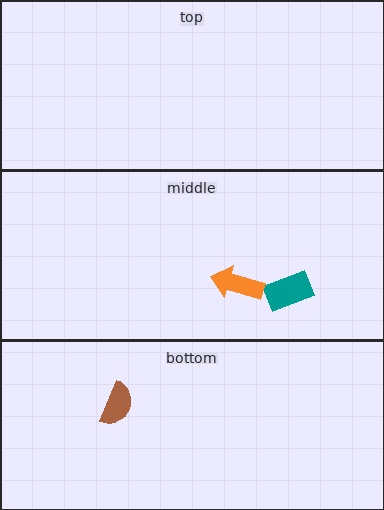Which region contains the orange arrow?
The middle region.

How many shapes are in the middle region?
2.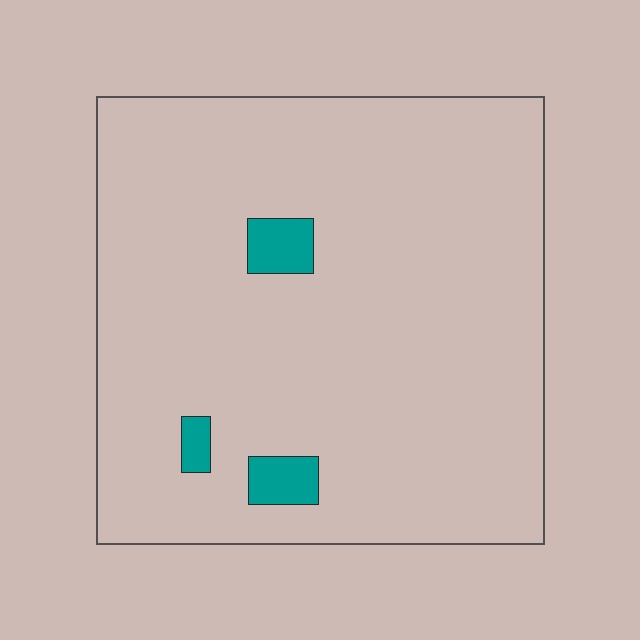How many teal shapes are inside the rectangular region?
3.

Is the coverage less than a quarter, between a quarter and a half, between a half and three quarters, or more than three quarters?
Less than a quarter.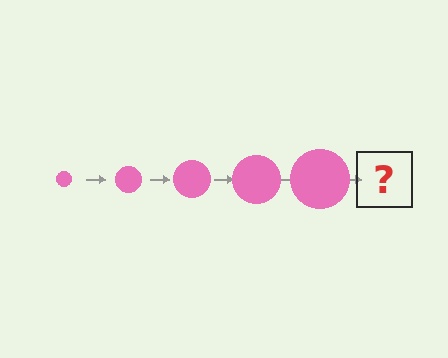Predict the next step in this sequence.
The next step is a pink circle, larger than the previous one.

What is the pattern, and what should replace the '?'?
The pattern is that the circle gets progressively larger each step. The '?' should be a pink circle, larger than the previous one.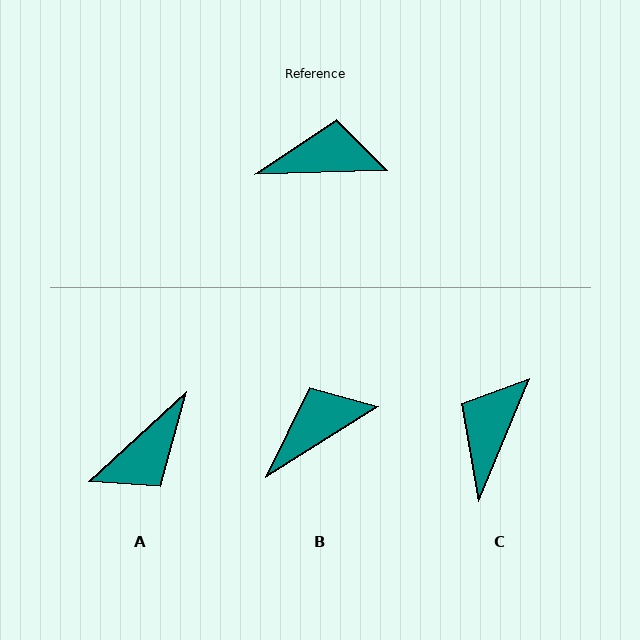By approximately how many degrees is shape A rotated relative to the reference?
Approximately 139 degrees clockwise.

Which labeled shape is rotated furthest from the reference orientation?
A, about 139 degrees away.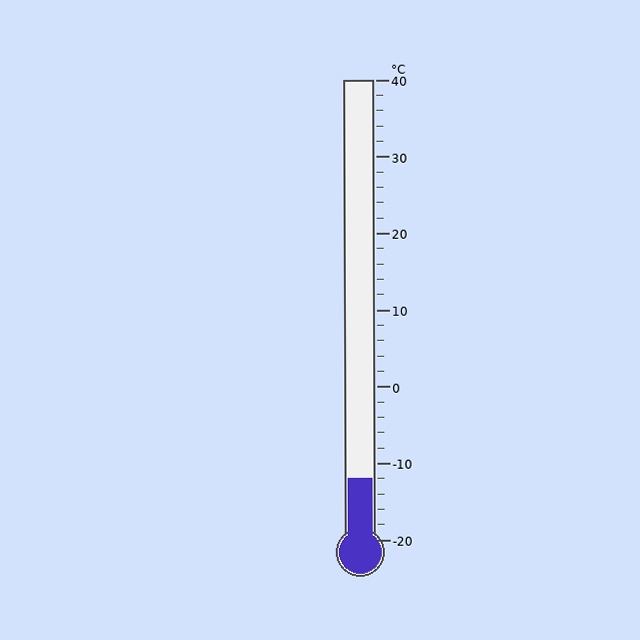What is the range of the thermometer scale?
The thermometer scale ranges from -20°C to 40°C.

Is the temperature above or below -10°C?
The temperature is below -10°C.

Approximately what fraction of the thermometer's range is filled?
The thermometer is filled to approximately 15% of its range.